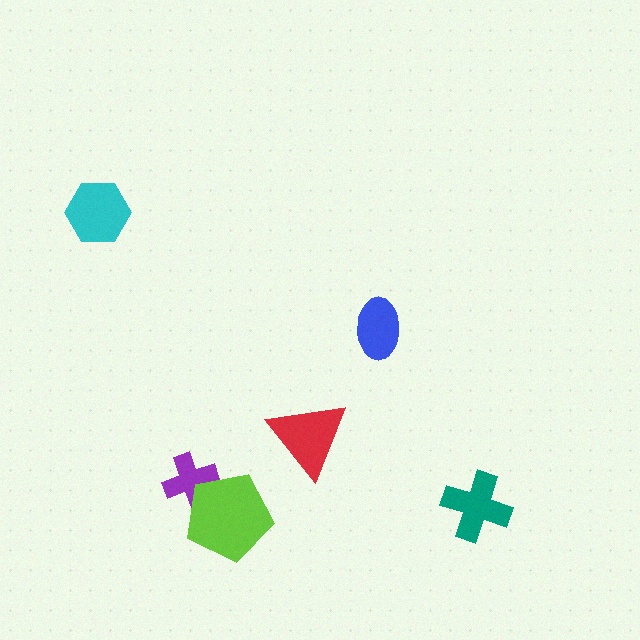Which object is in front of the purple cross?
The lime pentagon is in front of the purple cross.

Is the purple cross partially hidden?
Yes, it is partially covered by another shape.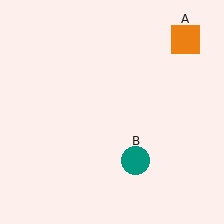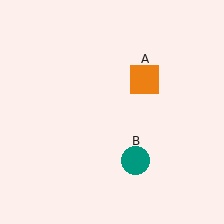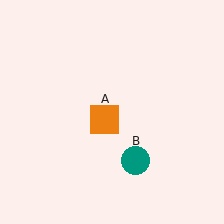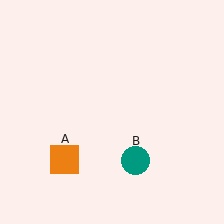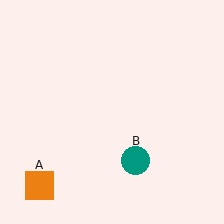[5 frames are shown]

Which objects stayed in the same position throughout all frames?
Teal circle (object B) remained stationary.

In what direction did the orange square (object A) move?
The orange square (object A) moved down and to the left.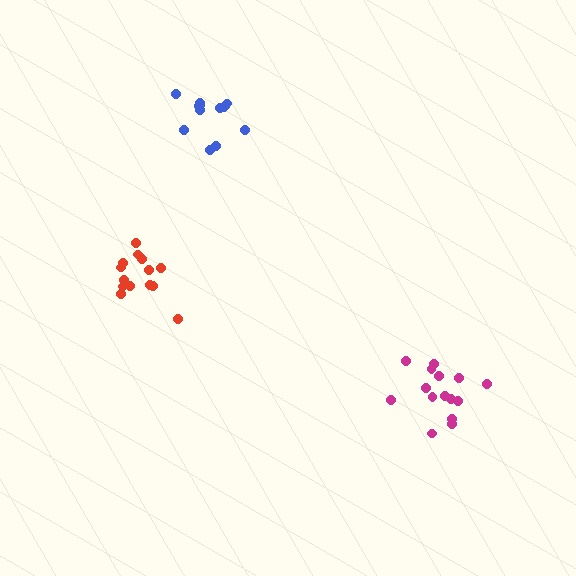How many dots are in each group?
Group 1: 14 dots, Group 2: 15 dots, Group 3: 13 dots (42 total).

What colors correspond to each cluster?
The clusters are colored: red, magenta, blue.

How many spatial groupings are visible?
There are 3 spatial groupings.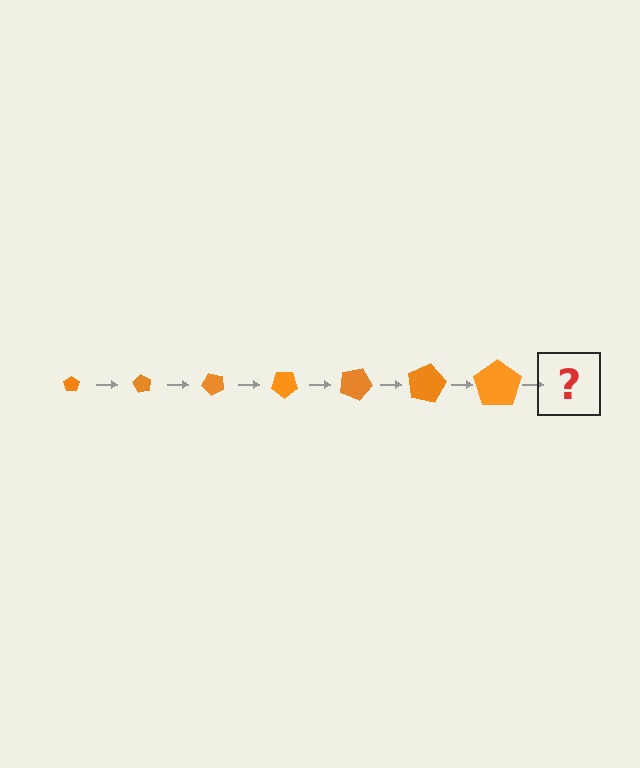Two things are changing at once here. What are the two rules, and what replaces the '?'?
The two rules are that the pentagon grows larger each step and it rotates 60 degrees each step. The '?' should be a pentagon, larger than the previous one and rotated 420 degrees from the start.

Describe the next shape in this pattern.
It should be a pentagon, larger than the previous one and rotated 420 degrees from the start.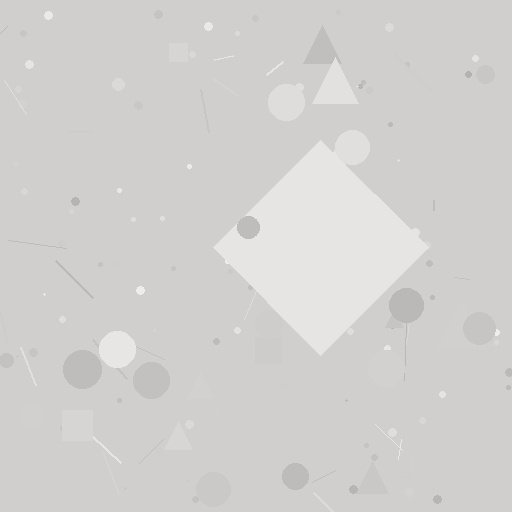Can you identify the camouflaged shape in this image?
The camouflaged shape is a diamond.